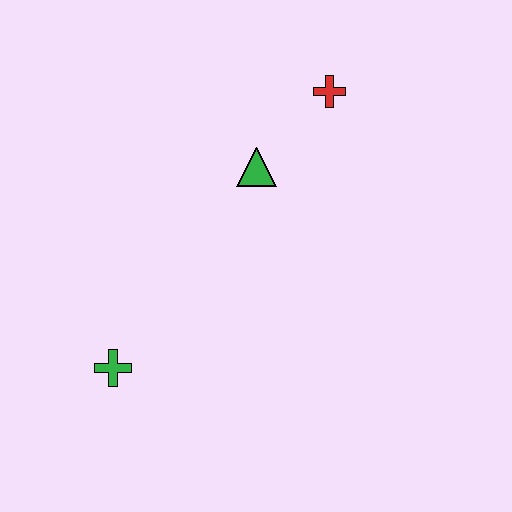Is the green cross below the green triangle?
Yes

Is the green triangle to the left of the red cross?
Yes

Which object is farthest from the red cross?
The green cross is farthest from the red cross.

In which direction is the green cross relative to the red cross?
The green cross is below the red cross.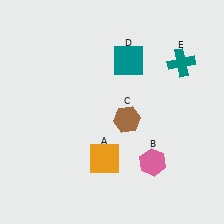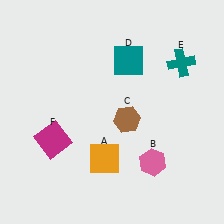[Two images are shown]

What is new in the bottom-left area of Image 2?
A magenta square (F) was added in the bottom-left area of Image 2.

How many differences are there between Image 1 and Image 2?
There is 1 difference between the two images.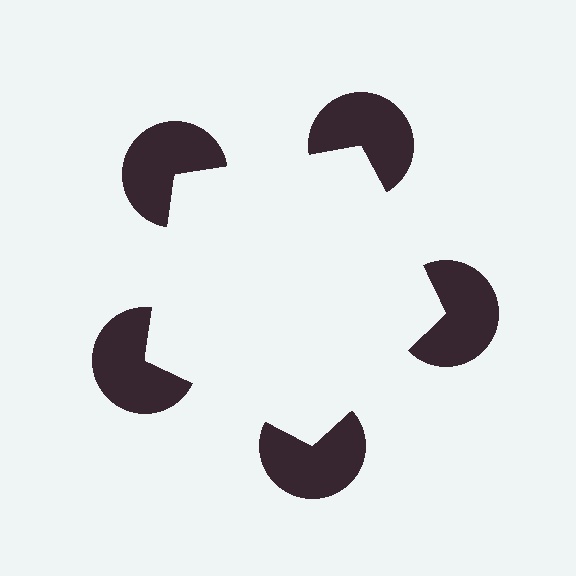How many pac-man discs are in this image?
There are 5 — one at each vertex of the illusory pentagon.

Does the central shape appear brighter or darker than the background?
It typically appears slightly brighter than the background, even though no actual brightness change is drawn.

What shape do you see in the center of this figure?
An illusory pentagon — its edges are inferred from the aligned wedge cuts in the pac-man discs, not physically drawn.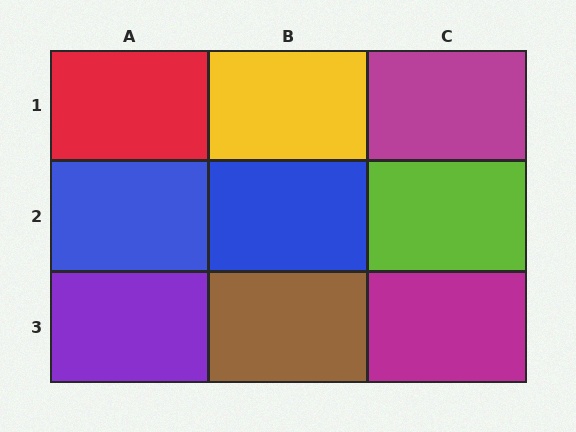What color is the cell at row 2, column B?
Blue.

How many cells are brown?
1 cell is brown.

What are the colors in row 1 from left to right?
Red, yellow, magenta.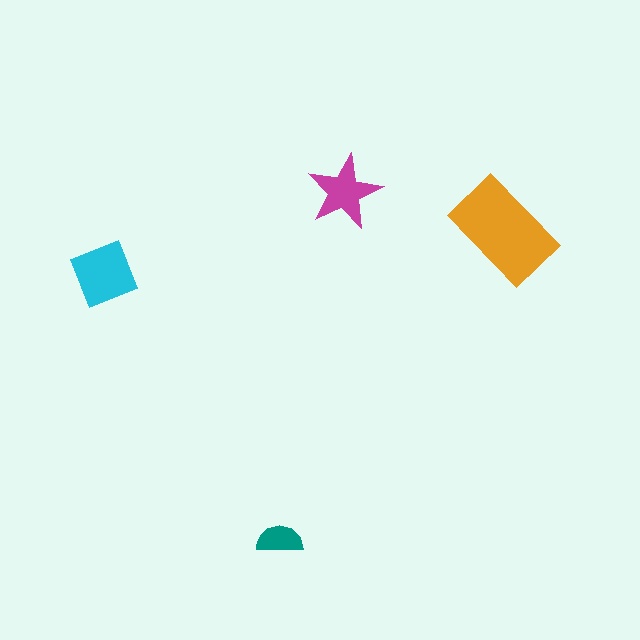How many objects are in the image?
There are 4 objects in the image.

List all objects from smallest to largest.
The teal semicircle, the magenta star, the cyan square, the orange rectangle.